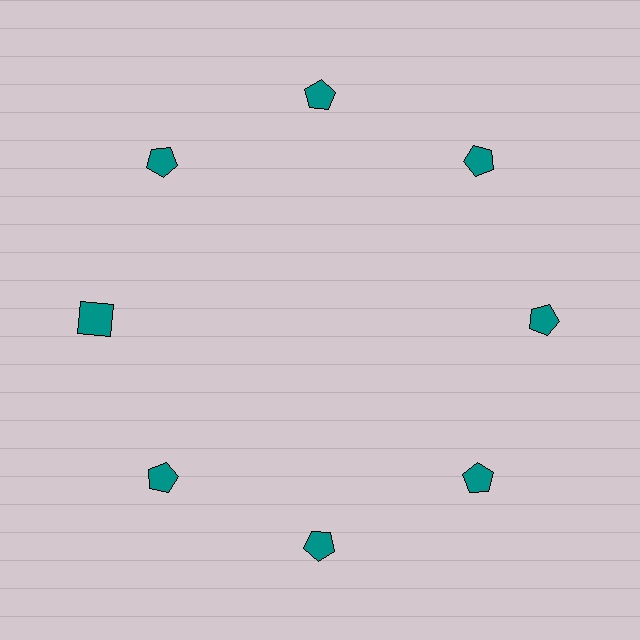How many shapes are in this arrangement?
There are 8 shapes arranged in a ring pattern.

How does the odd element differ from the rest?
It has a different shape: square instead of pentagon.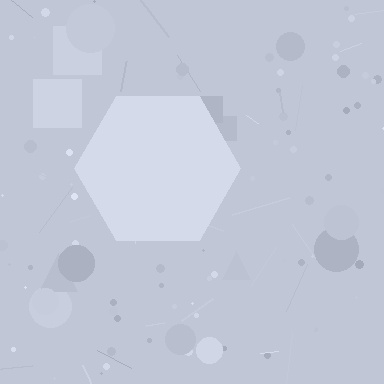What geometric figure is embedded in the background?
A hexagon is embedded in the background.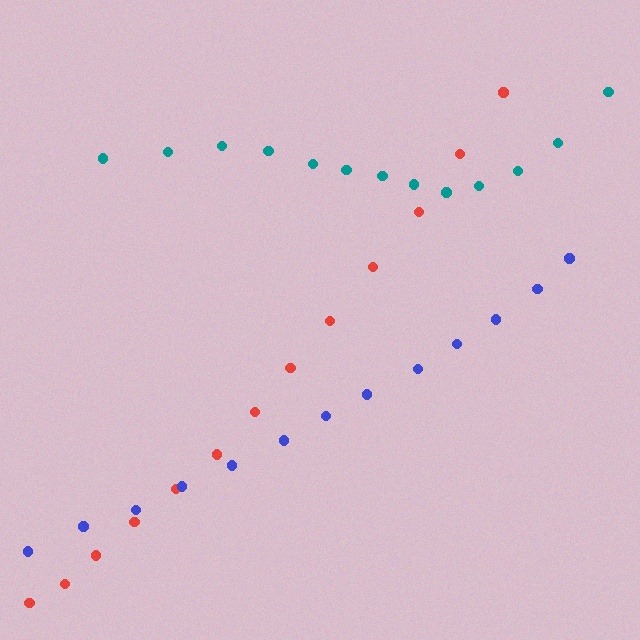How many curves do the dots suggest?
There are 3 distinct paths.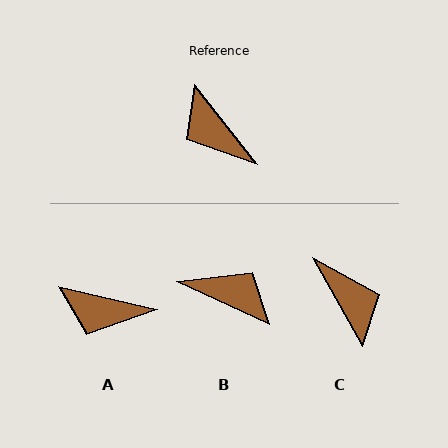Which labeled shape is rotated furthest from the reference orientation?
C, about 171 degrees away.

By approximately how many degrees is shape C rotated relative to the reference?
Approximately 171 degrees counter-clockwise.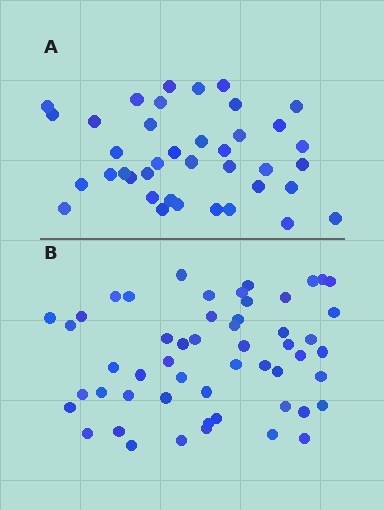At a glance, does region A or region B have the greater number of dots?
Region B (the bottom region) has more dots.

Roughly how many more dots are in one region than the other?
Region B has approximately 15 more dots than region A.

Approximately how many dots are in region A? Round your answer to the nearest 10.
About 40 dots. (The exact count is 39, which rounds to 40.)